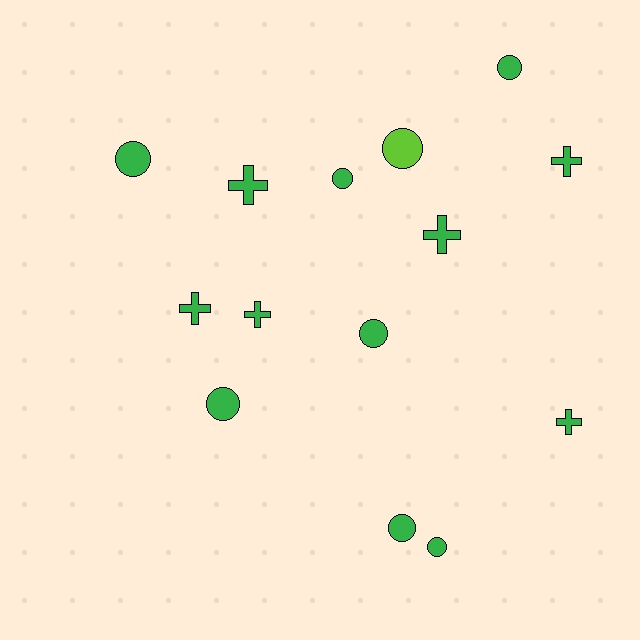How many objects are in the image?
There are 14 objects.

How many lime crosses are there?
There are no lime crosses.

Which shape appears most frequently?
Circle, with 8 objects.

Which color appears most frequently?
Green, with 13 objects.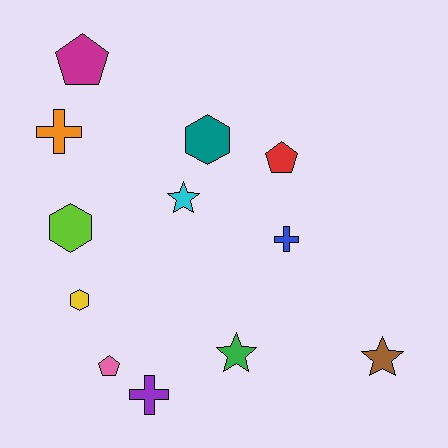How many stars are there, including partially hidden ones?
There are 3 stars.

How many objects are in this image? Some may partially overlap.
There are 12 objects.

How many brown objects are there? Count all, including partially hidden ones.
There is 1 brown object.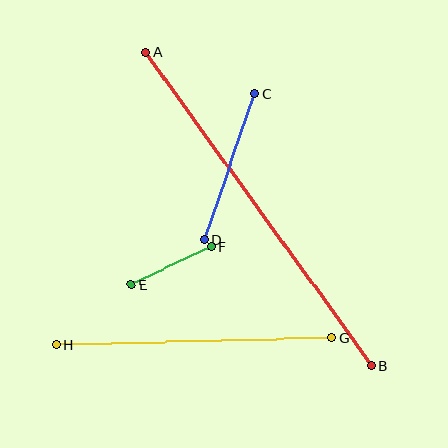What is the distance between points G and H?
The distance is approximately 275 pixels.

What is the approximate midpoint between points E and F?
The midpoint is at approximately (172, 266) pixels.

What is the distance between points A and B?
The distance is approximately 387 pixels.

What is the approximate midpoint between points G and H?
The midpoint is at approximately (194, 342) pixels.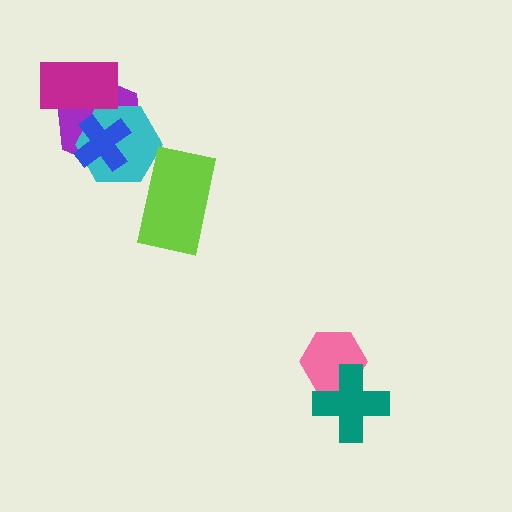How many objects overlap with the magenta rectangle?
2 objects overlap with the magenta rectangle.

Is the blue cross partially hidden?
No, no other shape covers it.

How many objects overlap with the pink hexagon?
1 object overlaps with the pink hexagon.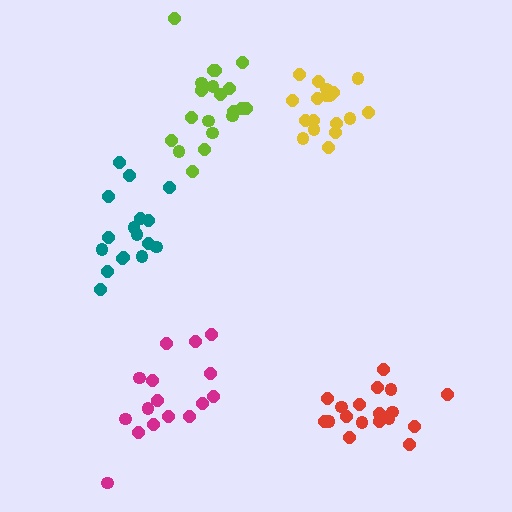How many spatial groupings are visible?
There are 5 spatial groupings.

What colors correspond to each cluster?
The clusters are colored: red, yellow, teal, magenta, lime.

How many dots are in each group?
Group 1: 19 dots, Group 2: 18 dots, Group 3: 17 dots, Group 4: 16 dots, Group 5: 20 dots (90 total).